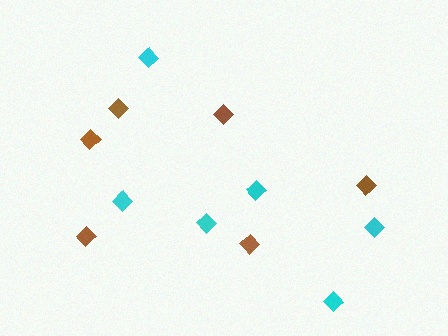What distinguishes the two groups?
There are 2 groups: one group of brown diamonds (6) and one group of cyan diamonds (6).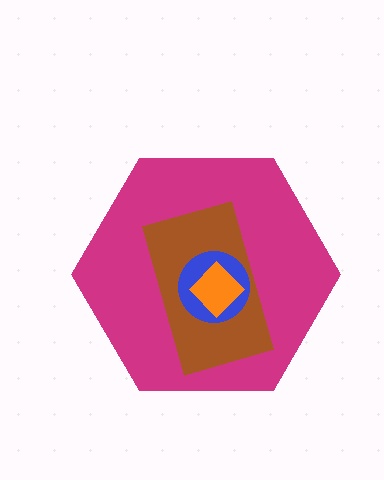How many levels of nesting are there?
4.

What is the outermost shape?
The magenta hexagon.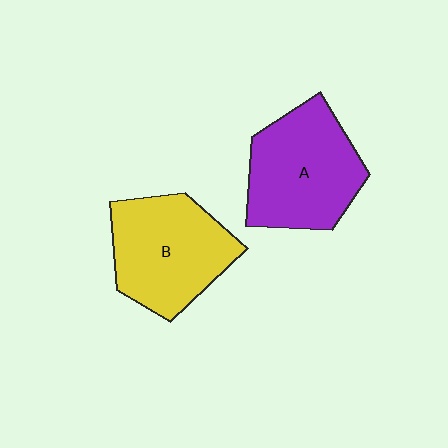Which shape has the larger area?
Shape A (purple).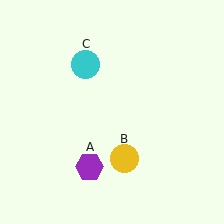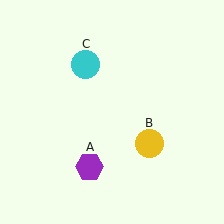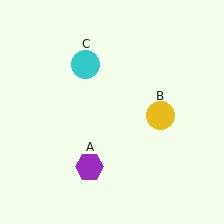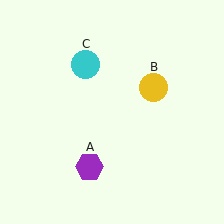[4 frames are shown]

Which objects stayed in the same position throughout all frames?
Purple hexagon (object A) and cyan circle (object C) remained stationary.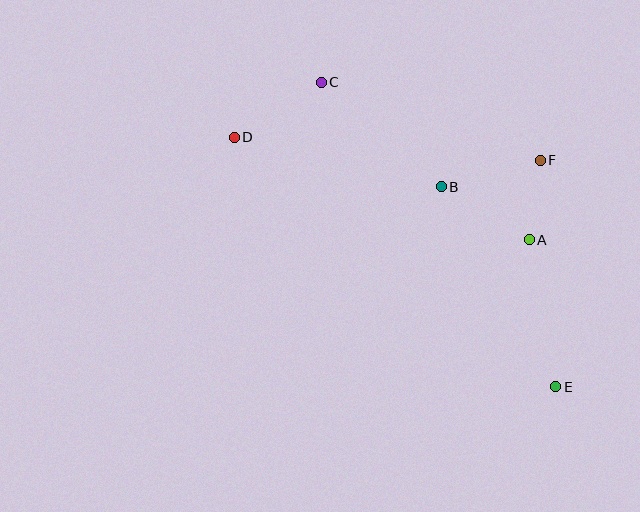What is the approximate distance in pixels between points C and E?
The distance between C and E is approximately 384 pixels.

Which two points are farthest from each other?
Points D and E are farthest from each other.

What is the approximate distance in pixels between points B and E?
The distance between B and E is approximately 230 pixels.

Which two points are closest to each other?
Points A and F are closest to each other.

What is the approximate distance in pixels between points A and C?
The distance between A and C is approximately 261 pixels.